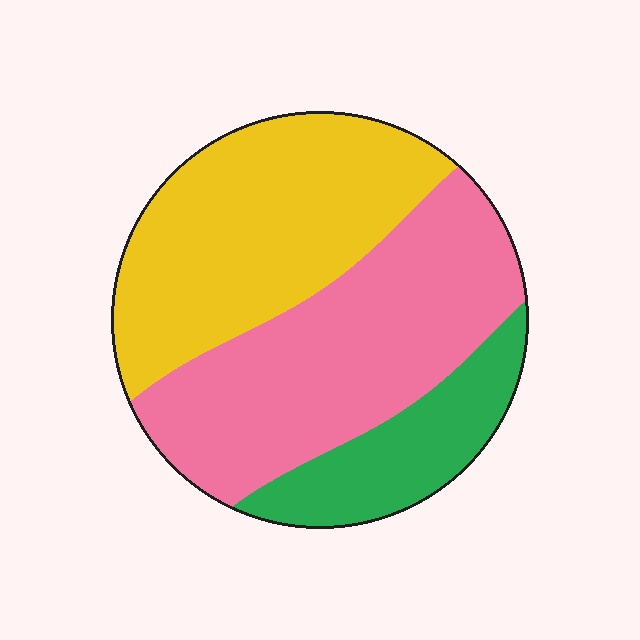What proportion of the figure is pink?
Pink covers roughly 45% of the figure.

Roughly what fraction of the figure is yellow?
Yellow covers around 40% of the figure.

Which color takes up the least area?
Green, at roughly 15%.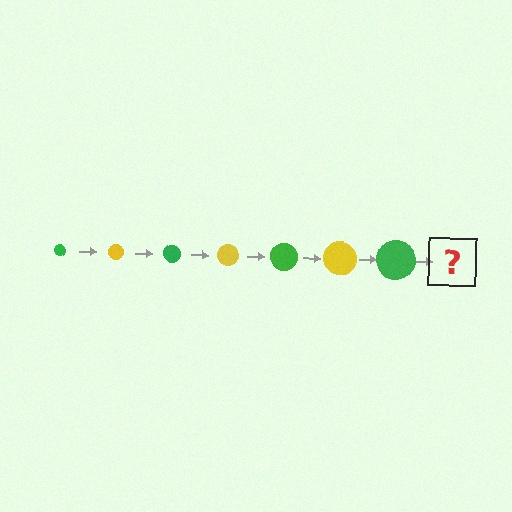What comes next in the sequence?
The next element should be a yellow circle, larger than the previous one.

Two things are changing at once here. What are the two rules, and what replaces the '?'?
The two rules are that the circle grows larger each step and the color cycles through green and yellow. The '?' should be a yellow circle, larger than the previous one.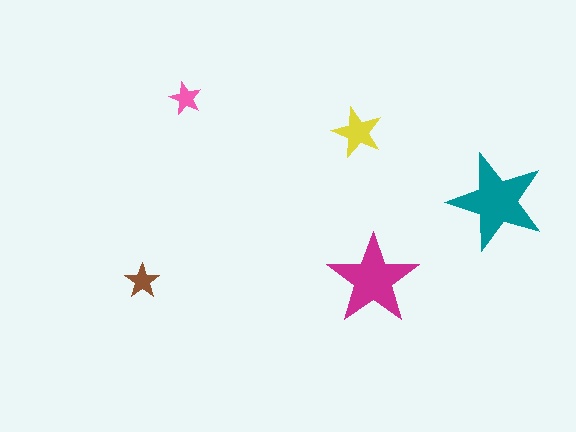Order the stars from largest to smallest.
the teal one, the magenta one, the yellow one, the brown one, the pink one.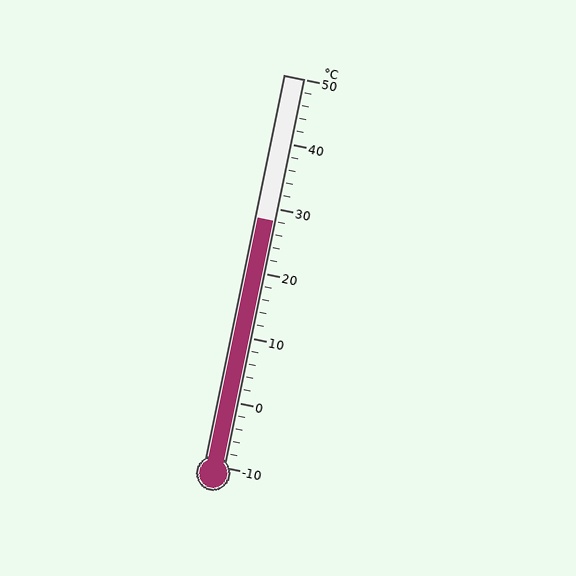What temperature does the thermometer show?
The thermometer shows approximately 28°C.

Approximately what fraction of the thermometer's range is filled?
The thermometer is filled to approximately 65% of its range.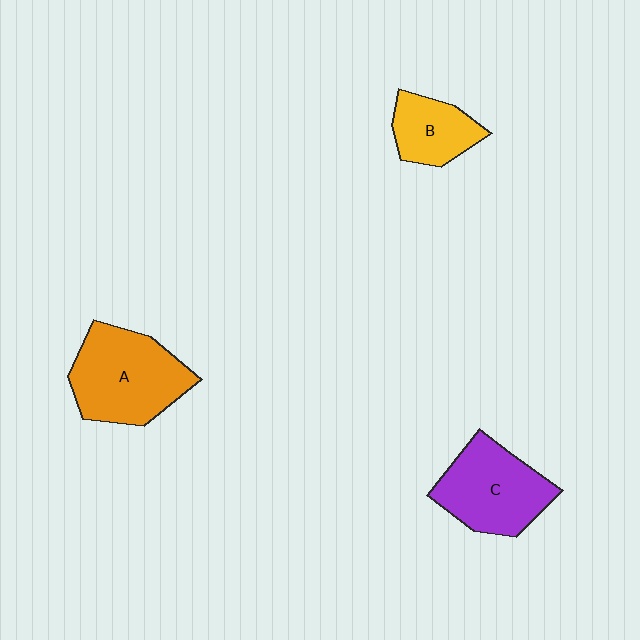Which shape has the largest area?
Shape A (orange).